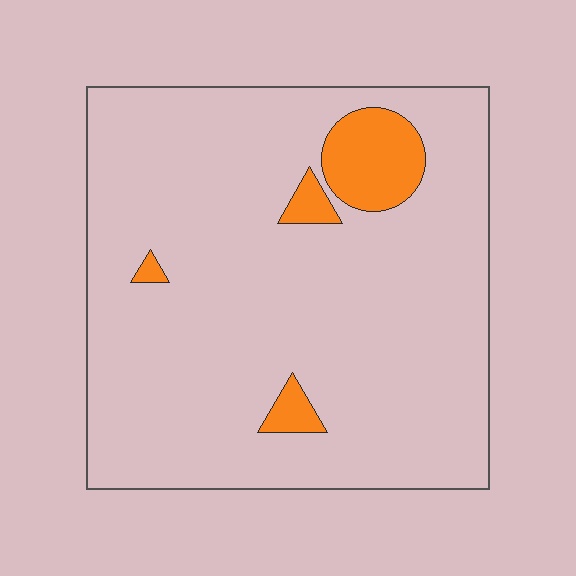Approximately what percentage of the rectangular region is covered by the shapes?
Approximately 10%.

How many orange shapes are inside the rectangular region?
4.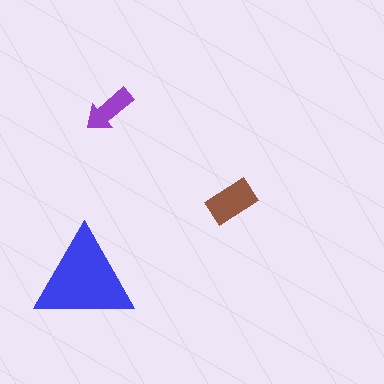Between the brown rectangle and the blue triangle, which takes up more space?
The blue triangle.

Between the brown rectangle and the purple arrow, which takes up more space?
The brown rectangle.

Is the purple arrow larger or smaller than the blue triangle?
Smaller.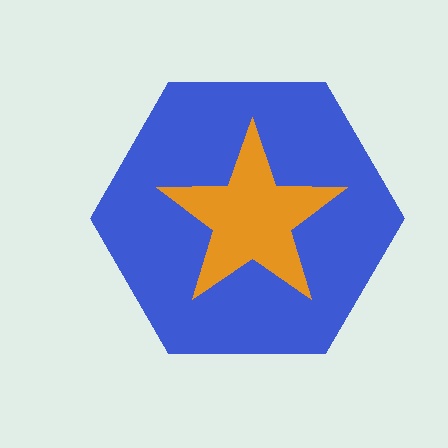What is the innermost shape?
The orange star.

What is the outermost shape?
The blue hexagon.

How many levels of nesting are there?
2.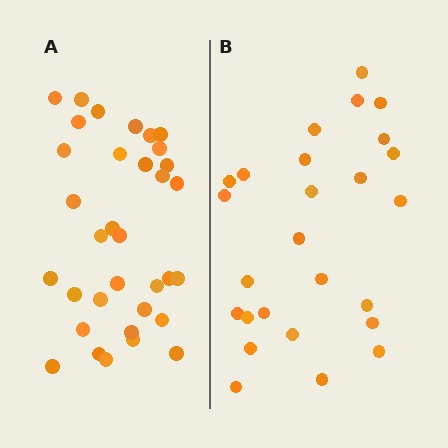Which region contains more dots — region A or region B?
Region A (the left region) has more dots.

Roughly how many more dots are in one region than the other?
Region A has roughly 8 or so more dots than region B.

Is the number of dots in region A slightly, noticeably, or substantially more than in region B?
Region A has noticeably more, but not dramatically so. The ratio is roughly 1.3 to 1.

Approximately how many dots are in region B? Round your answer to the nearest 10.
About 30 dots. (The exact count is 26, which rounds to 30.)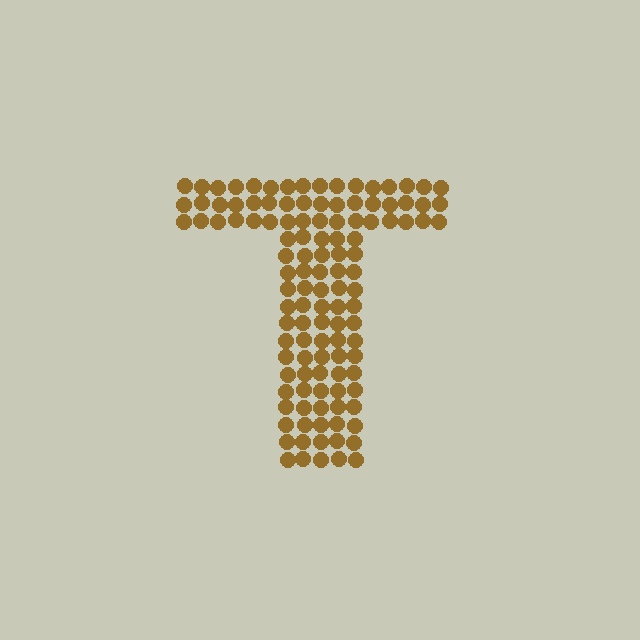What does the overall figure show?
The overall figure shows the letter T.